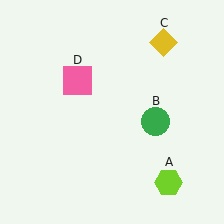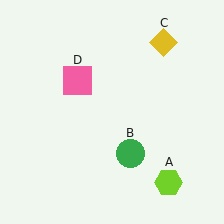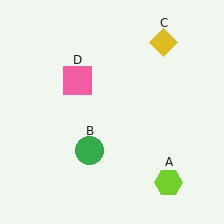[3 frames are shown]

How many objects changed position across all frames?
1 object changed position: green circle (object B).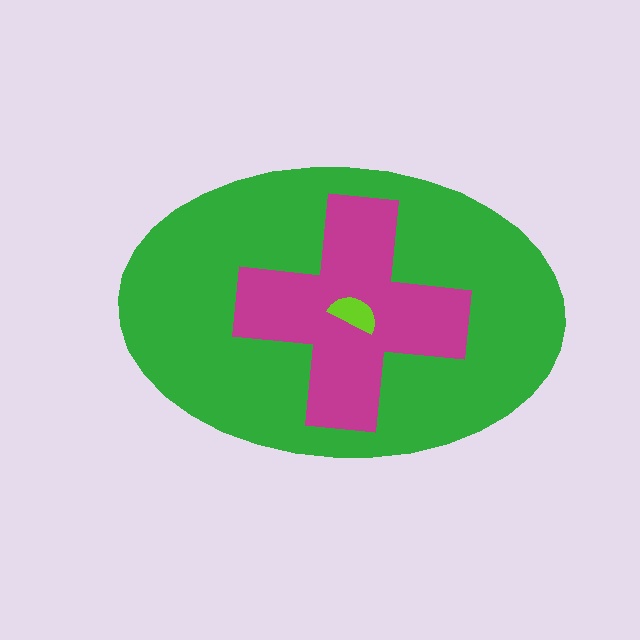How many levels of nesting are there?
3.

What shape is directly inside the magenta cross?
The lime semicircle.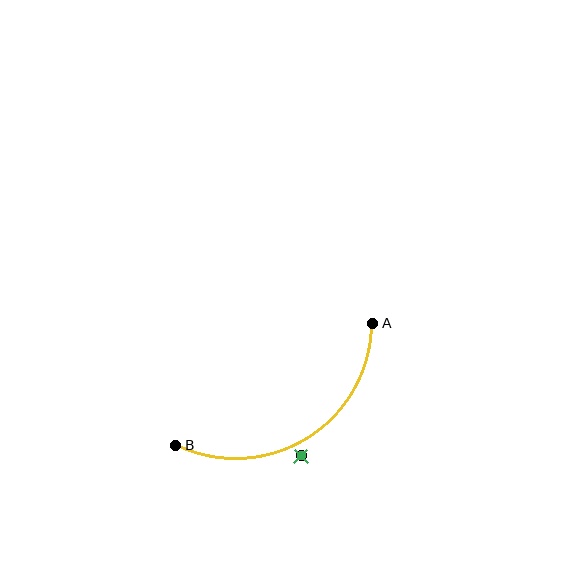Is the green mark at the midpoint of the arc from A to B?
No — the green mark does not lie on the arc at all. It sits slightly outside the curve.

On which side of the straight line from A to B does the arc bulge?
The arc bulges below the straight line connecting A and B.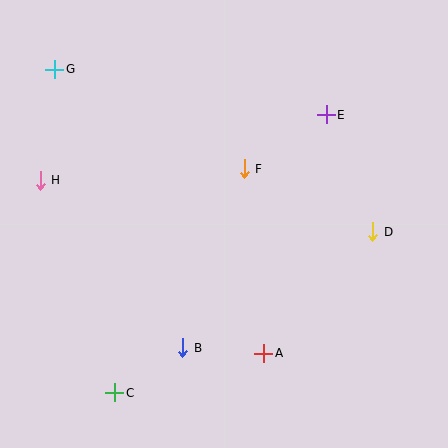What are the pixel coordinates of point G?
Point G is at (55, 69).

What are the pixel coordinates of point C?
Point C is at (115, 393).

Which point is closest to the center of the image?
Point F at (244, 169) is closest to the center.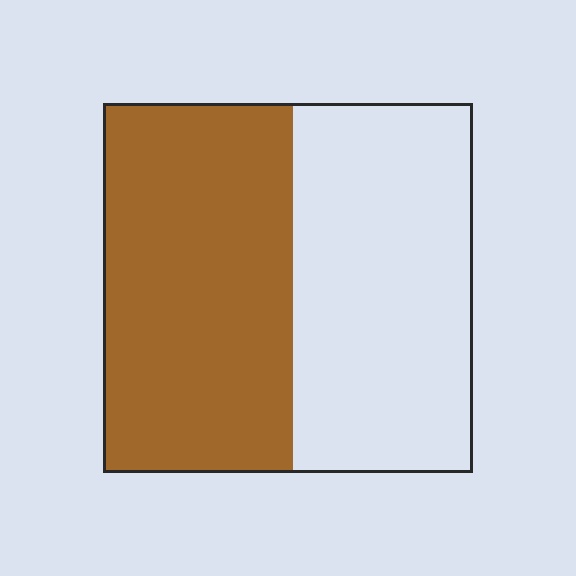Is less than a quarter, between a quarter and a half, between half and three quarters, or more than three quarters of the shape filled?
Between half and three quarters.